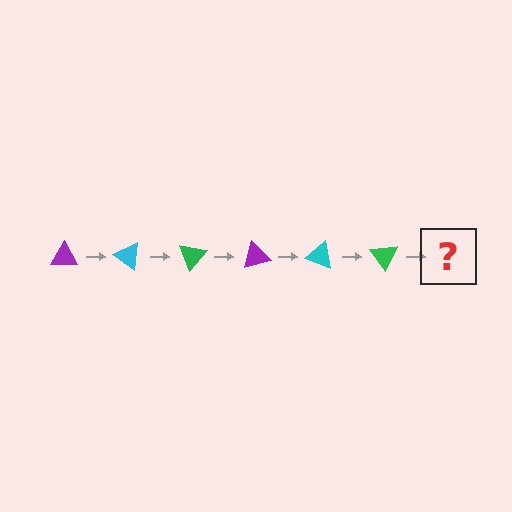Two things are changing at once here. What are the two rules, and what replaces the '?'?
The two rules are that it rotates 35 degrees each step and the color cycles through purple, cyan, and green. The '?' should be a purple triangle, rotated 210 degrees from the start.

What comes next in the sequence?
The next element should be a purple triangle, rotated 210 degrees from the start.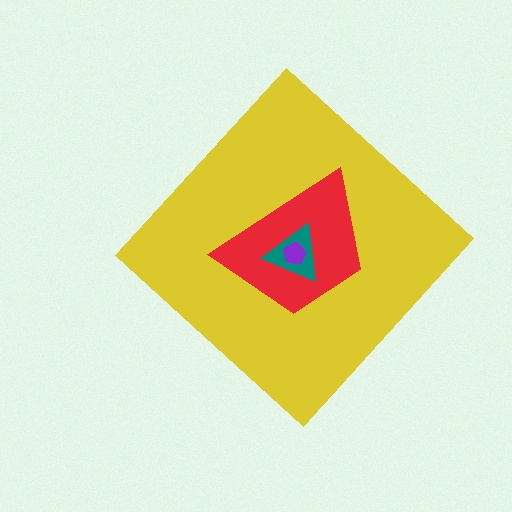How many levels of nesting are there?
4.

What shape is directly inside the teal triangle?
The purple pentagon.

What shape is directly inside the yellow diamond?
The red trapezoid.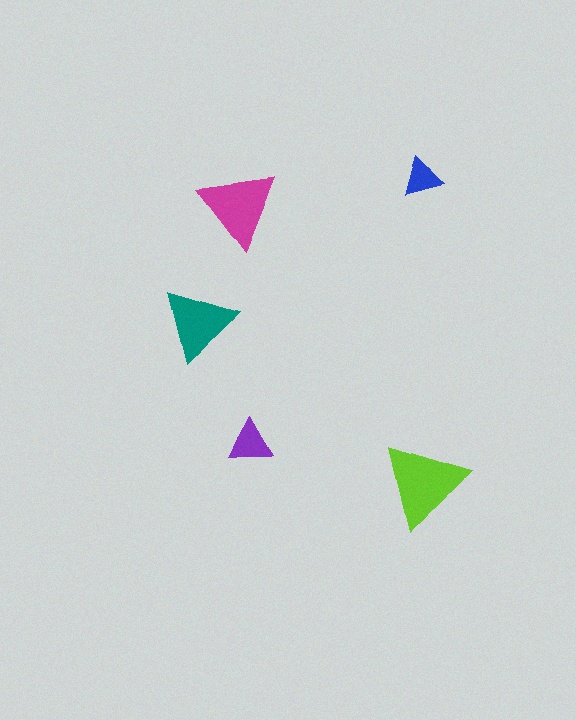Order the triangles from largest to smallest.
the lime one, the magenta one, the teal one, the purple one, the blue one.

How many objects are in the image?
There are 5 objects in the image.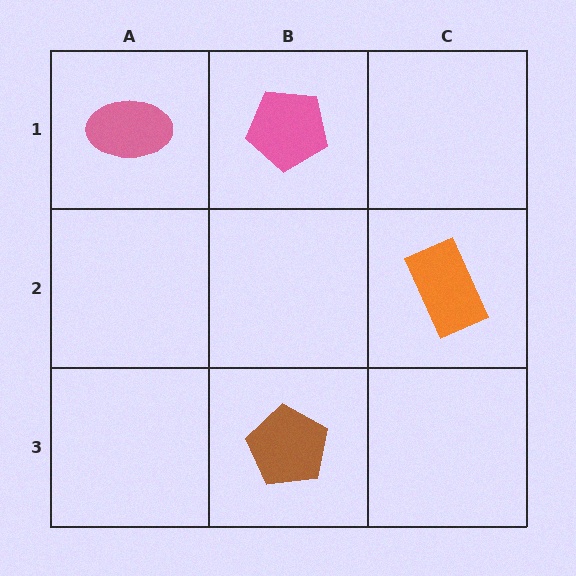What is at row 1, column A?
A pink ellipse.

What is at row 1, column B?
A pink pentagon.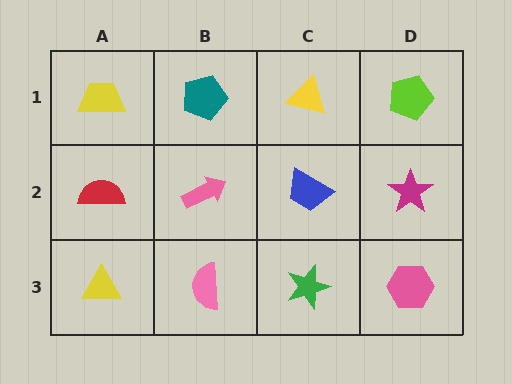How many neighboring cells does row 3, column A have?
2.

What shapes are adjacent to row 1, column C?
A blue trapezoid (row 2, column C), a teal pentagon (row 1, column B), a lime pentagon (row 1, column D).